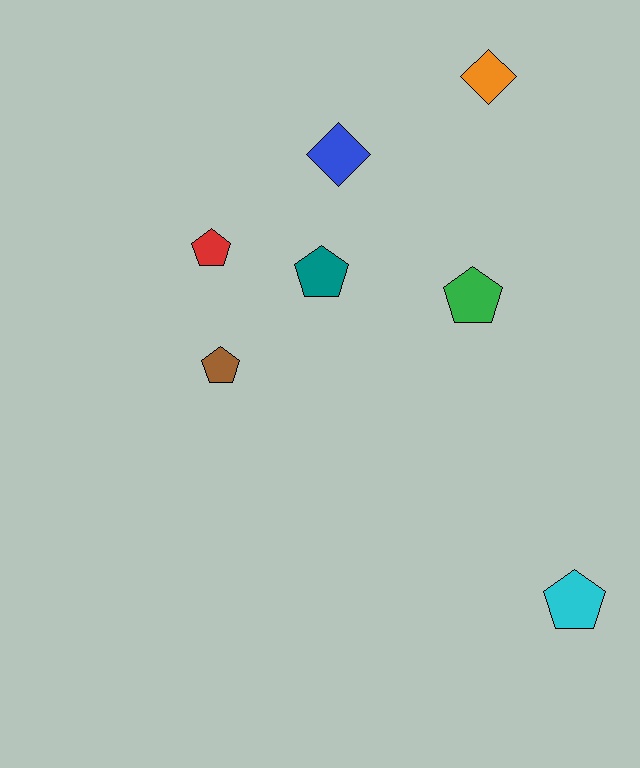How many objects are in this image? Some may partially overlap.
There are 7 objects.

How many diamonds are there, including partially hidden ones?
There are 2 diamonds.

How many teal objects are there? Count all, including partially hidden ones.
There is 1 teal object.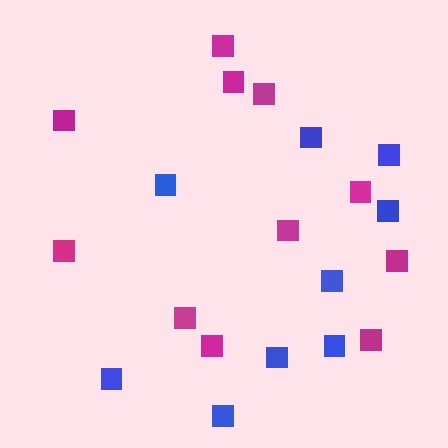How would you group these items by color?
There are 2 groups: one group of magenta squares (11) and one group of blue squares (9).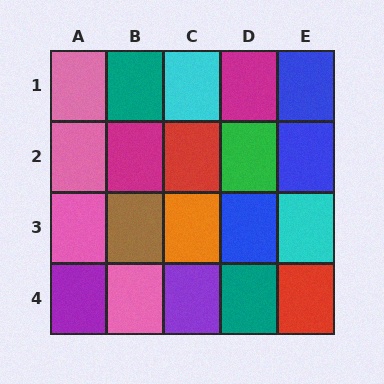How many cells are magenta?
2 cells are magenta.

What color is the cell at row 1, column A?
Pink.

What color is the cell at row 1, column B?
Teal.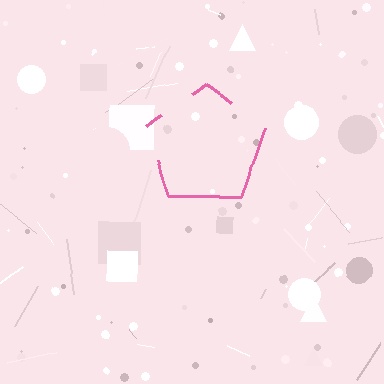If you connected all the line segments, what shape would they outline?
They would outline a pentagon.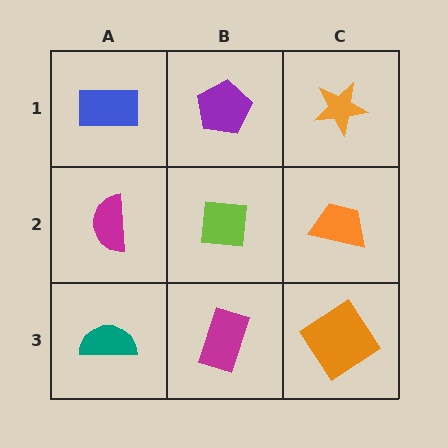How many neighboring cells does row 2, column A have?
3.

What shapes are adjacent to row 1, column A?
A magenta semicircle (row 2, column A), a purple pentagon (row 1, column B).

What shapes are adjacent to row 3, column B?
A lime square (row 2, column B), a teal semicircle (row 3, column A), an orange diamond (row 3, column C).